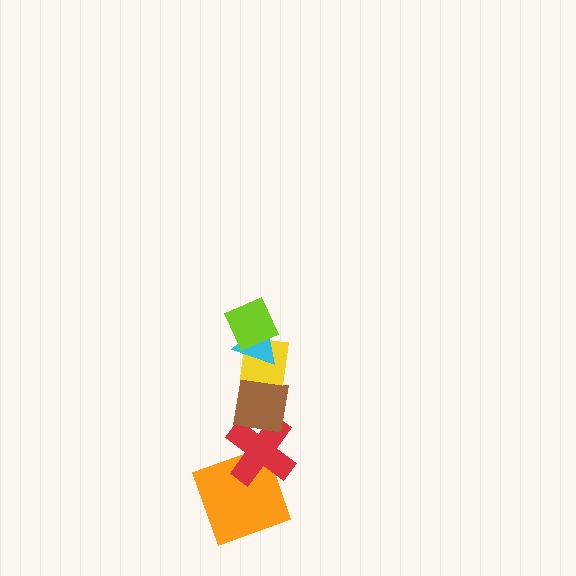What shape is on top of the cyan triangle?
The lime diamond is on top of the cyan triangle.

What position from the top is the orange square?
The orange square is 6th from the top.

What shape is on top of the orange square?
The red cross is on top of the orange square.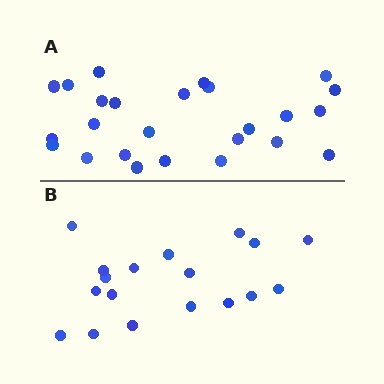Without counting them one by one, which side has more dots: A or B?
Region A (the top region) has more dots.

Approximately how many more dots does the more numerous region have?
Region A has roughly 8 or so more dots than region B.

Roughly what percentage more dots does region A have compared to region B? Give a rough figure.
About 40% more.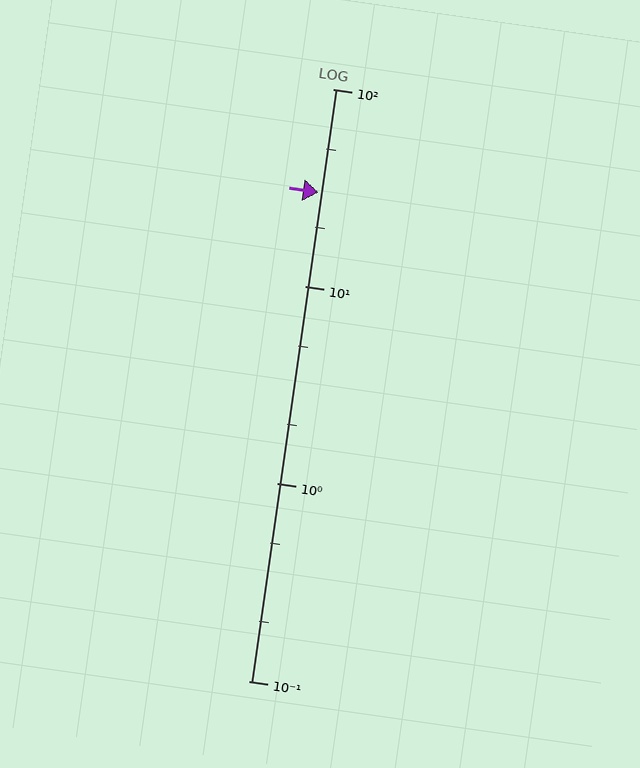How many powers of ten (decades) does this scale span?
The scale spans 3 decades, from 0.1 to 100.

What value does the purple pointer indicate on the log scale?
The pointer indicates approximately 30.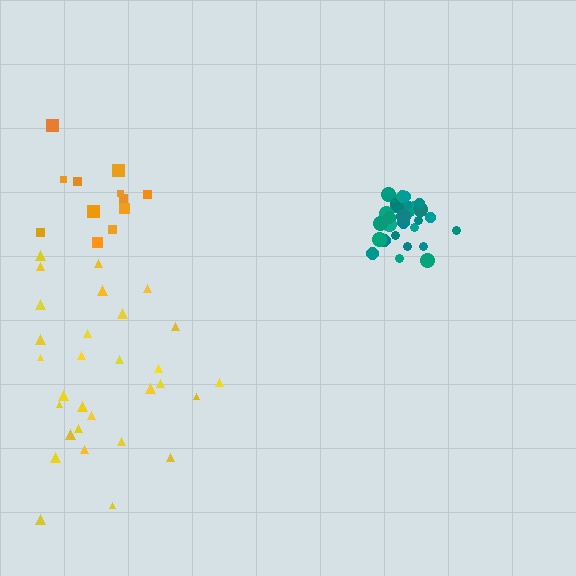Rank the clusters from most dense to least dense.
teal, yellow, orange.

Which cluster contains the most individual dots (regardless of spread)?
Teal (32).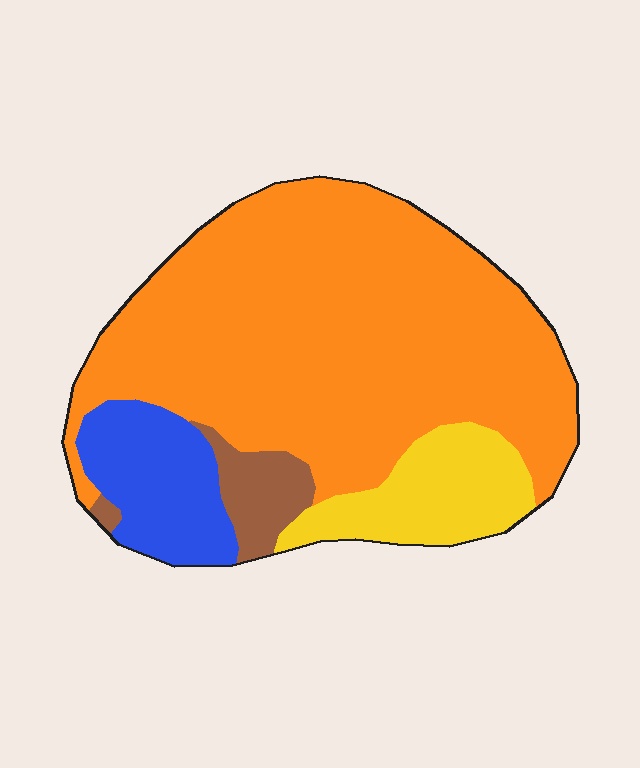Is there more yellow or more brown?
Yellow.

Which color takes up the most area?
Orange, at roughly 70%.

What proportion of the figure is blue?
Blue covers 12% of the figure.